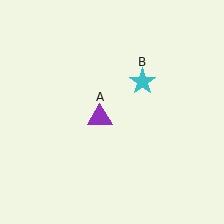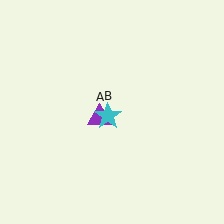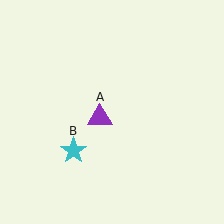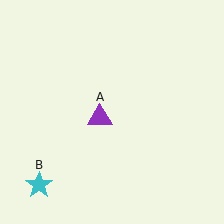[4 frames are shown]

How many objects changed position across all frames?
1 object changed position: cyan star (object B).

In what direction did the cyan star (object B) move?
The cyan star (object B) moved down and to the left.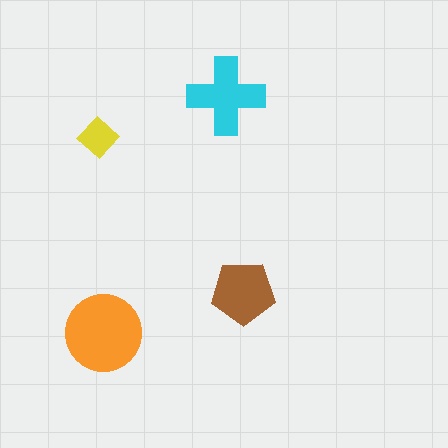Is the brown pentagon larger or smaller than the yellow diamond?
Larger.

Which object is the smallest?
The yellow diamond.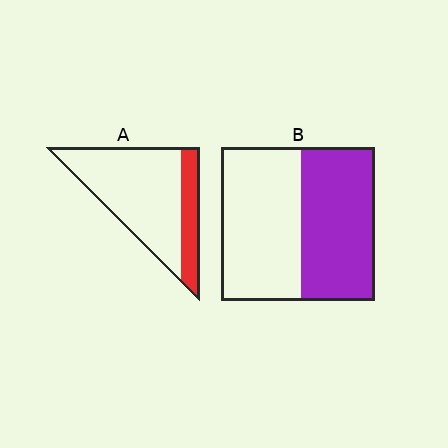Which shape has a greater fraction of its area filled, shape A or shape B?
Shape B.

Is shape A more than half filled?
No.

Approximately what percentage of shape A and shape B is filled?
A is approximately 25% and B is approximately 50%.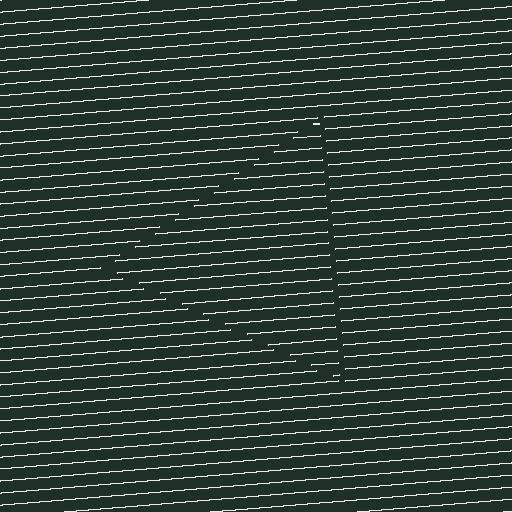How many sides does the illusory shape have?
3 sides — the line-ends trace a triangle.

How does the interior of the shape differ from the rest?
The interior of the shape contains the same grating, shifted by half a period — the contour is defined by the phase discontinuity where line-ends from the inner and outer gratings abut.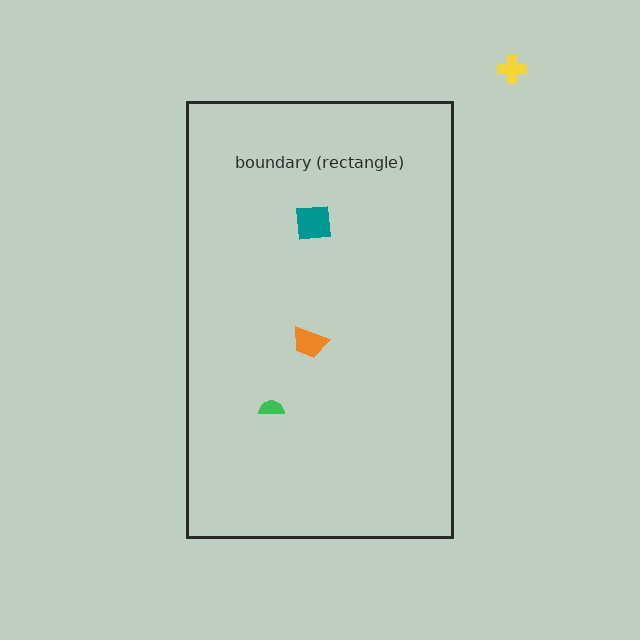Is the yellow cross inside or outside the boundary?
Outside.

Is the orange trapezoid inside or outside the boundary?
Inside.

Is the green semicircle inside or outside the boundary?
Inside.